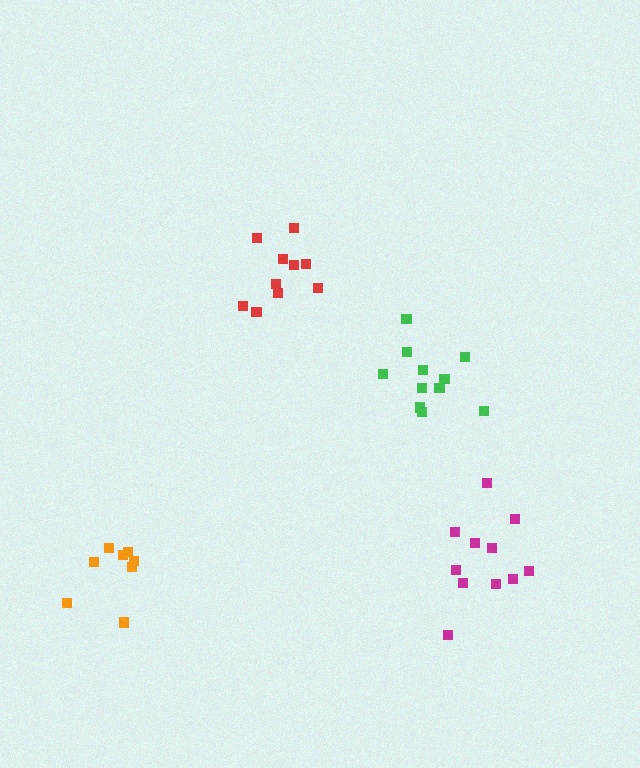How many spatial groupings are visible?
There are 4 spatial groupings.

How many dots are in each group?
Group 1: 11 dots, Group 2: 10 dots, Group 3: 11 dots, Group 4: 8 dots (40 total).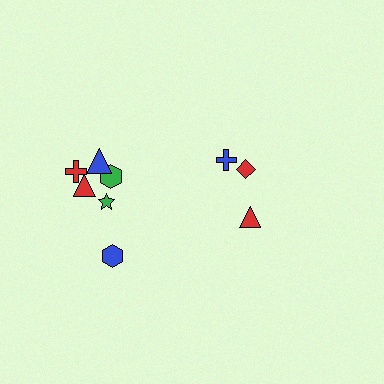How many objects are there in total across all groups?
There are 9 objects.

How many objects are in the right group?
There are 3 objects.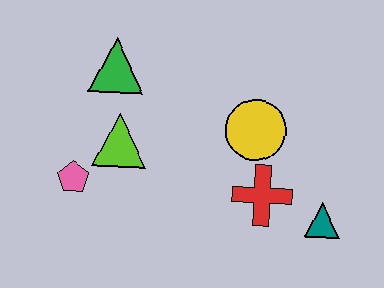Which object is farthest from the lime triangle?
The teal triangle is farthest from the lime triangle.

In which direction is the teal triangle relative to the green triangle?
The teal triangle is to the right of the green triangle.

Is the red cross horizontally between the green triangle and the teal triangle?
Yes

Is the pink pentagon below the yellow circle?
Yes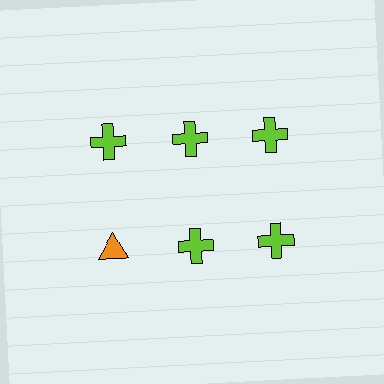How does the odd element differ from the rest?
It differs in both color (orange instead of lime) and shape (triangle instead of cross).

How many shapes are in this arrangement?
There are 6 shapes arranged in a grid pattern.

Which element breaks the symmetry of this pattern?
The orange triangle in the second row, leftmost column breaks the symmetry. All other shapes are lime crosses.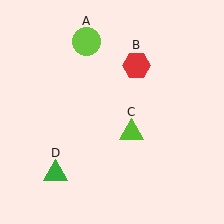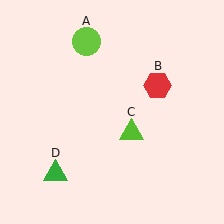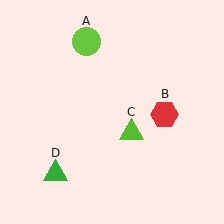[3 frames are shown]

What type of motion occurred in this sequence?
The red hexagon (object B) rotated clockwise around the center of the scene.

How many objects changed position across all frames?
1 object changed position: red hexagon (object B).